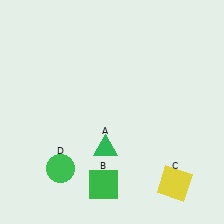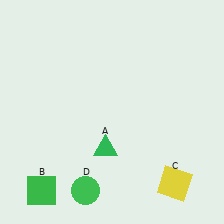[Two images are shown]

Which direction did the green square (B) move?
The green square (B) moved left.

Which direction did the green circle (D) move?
The green circle (D) moved right.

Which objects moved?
The objects that moved are: the green square (B), the green circle (D).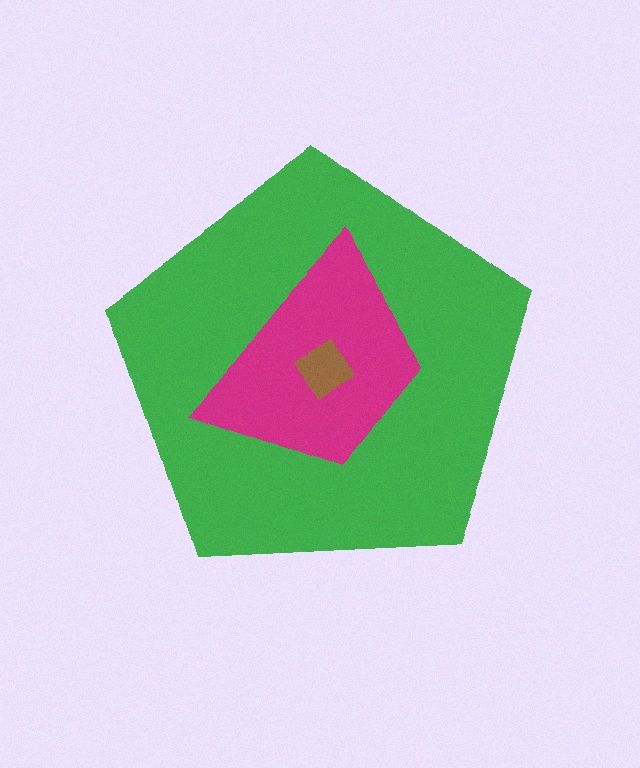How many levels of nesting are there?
3.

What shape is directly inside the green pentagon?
The magenta trapezoid.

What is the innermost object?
The brown diamond.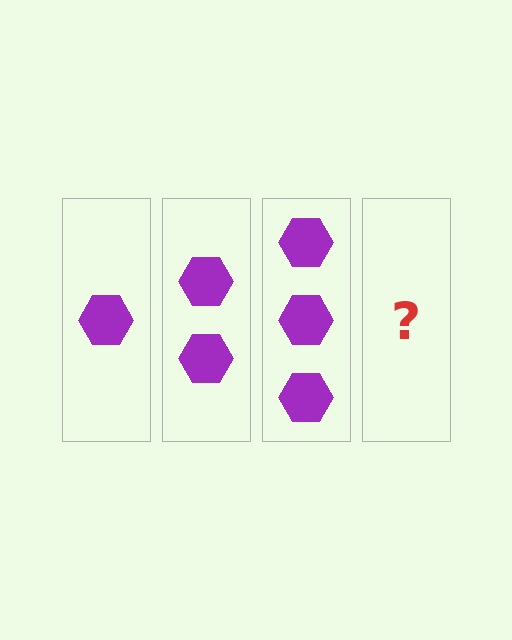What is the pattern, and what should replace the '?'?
The pattern is that each step adds one more hexagon. The '?' should be 4 hexagons.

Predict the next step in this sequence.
The next step is 4 hexagons.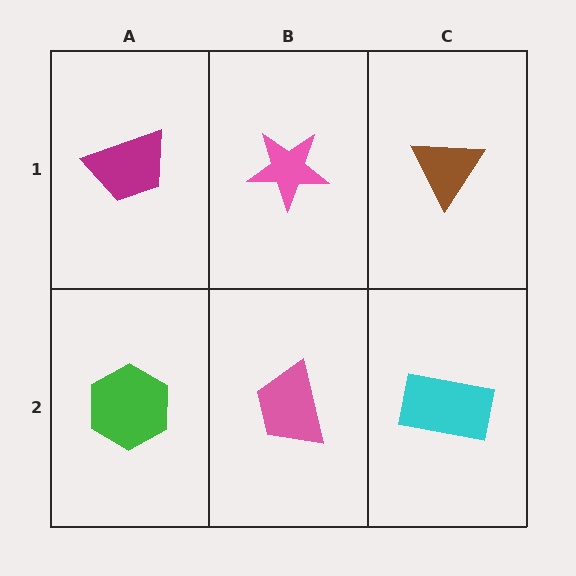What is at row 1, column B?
A pink star.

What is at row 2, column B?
A pink trapezoid.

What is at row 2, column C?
A cyan rectangle.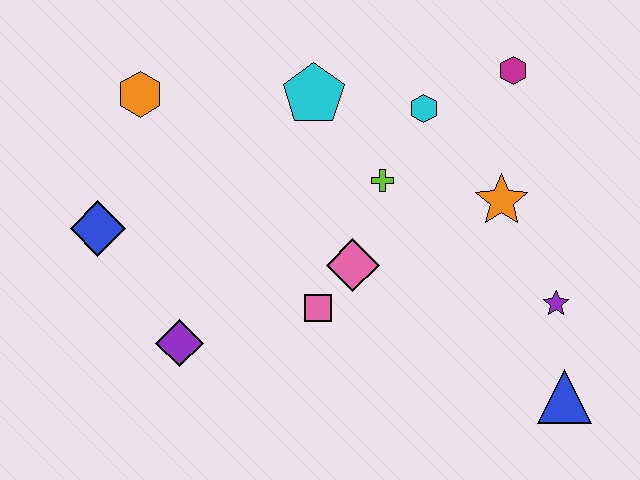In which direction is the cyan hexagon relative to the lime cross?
The cyan hexagon is above the lime cross.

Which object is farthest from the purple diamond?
The magenta hexagon is farthest from the purple diamond.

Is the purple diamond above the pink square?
No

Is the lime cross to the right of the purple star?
No